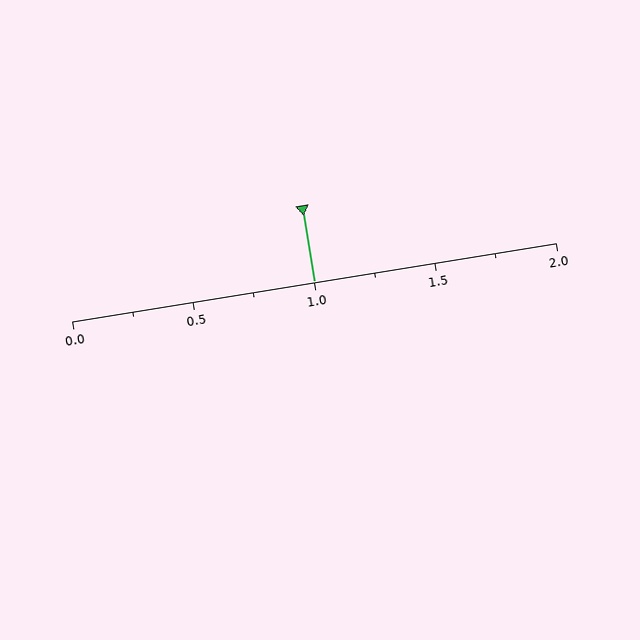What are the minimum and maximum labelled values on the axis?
The axis runs from 0.0 to 2.0.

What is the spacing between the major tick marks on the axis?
The major ticks are spaced 0.5 apart.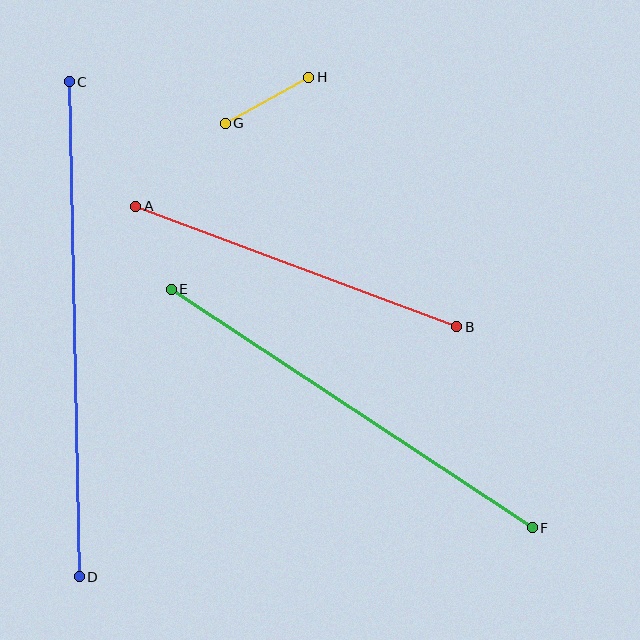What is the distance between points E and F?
The distance is approximately 433 pixels.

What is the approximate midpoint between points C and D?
The midpoint is at approximately (74, 329) pixels.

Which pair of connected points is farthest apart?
Points C and D are farthest apart.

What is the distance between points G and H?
The distance is approximately 95 pixels.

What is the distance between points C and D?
The distance is approximately 495 pixels.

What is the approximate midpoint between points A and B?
The midpoint is at approximately (296, 267) pixels.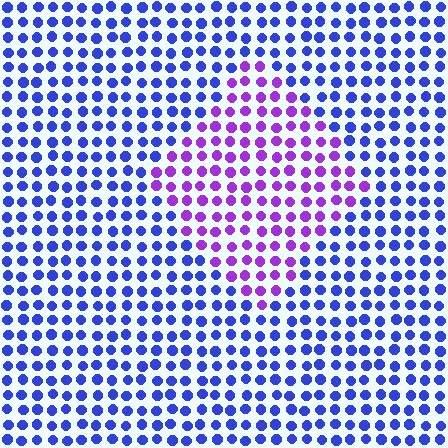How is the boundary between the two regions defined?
The boundary is defined purely by a slight shift in hue (about 47 degrees). Spacing, size, and orientation are identical on both sides.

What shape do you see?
I see a diamond.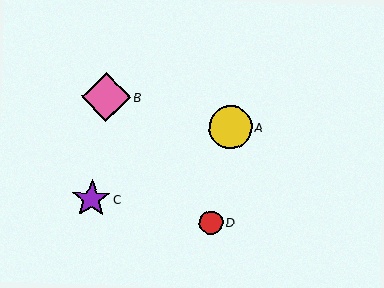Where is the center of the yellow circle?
The center of the yellow circle is at (231, 127).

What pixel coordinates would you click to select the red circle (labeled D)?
Click at (211, 223) to select the red circle D.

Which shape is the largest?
The pink diamond (labeled B) is the largest.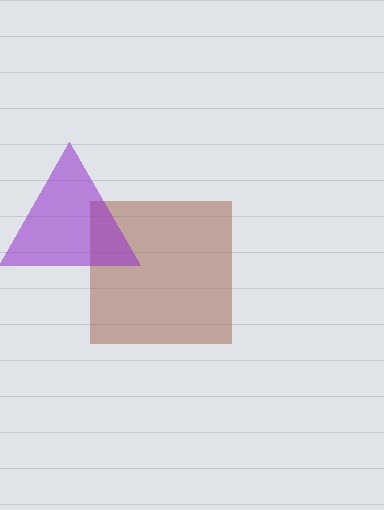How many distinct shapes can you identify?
There are 2 distinct shapes: a brown square, a purple triangle.